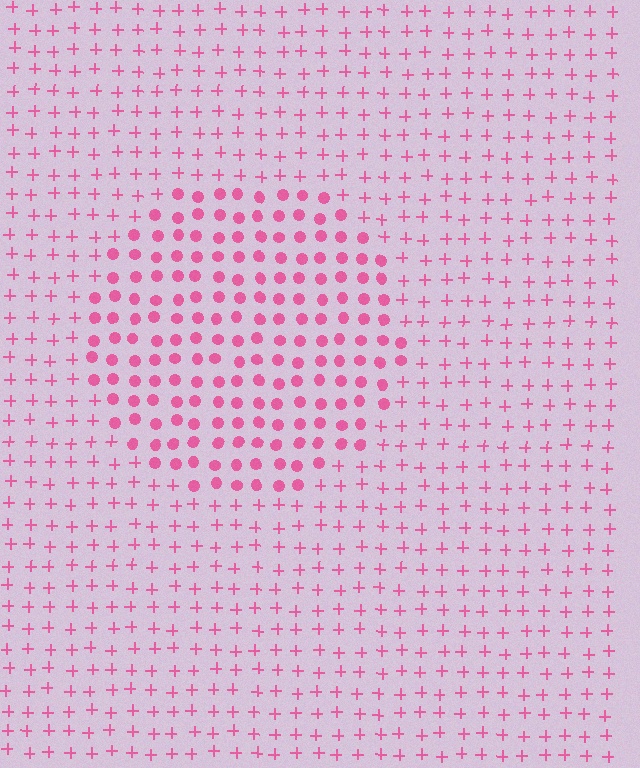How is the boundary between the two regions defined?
The boundary is defined by a change in element shape: circles inside vs. plus signs outside. All elements share the same color and spacing.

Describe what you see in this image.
The image is filled with small pink elements arranged in a uniform grid. A circle-shaped region contains circles, while the surrounding area contains plus signs. The boundary is defined purely by the change in element shape.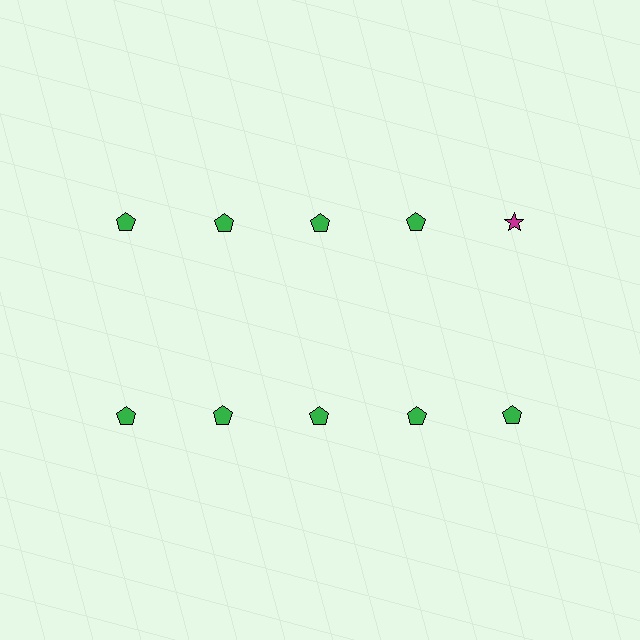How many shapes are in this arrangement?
There are 10 shapes arranged in a grid pattern.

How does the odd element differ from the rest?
It differs in both color (magenta instead of green) and shape (star instead of pentagon).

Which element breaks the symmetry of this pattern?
The magenta star in the top row, rightmost column breaks the symmetry. All other shapes are green pentagons.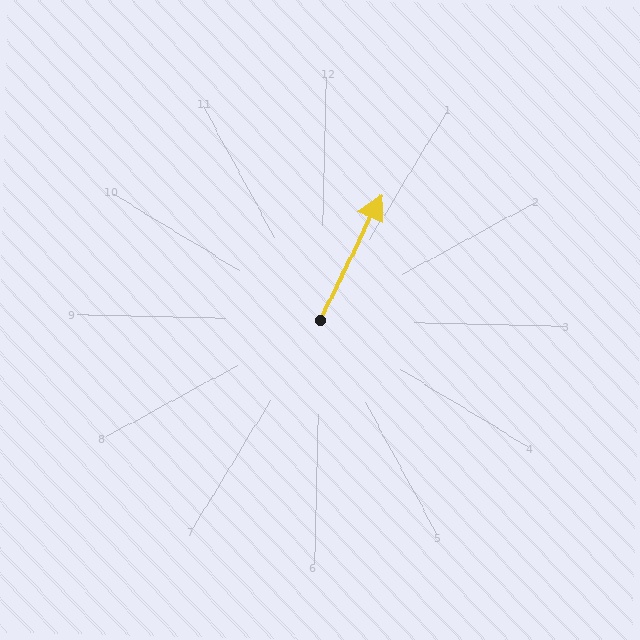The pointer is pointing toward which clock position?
Roughly 1 o'clock.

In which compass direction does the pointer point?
Northeast.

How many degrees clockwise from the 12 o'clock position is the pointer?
Approximately 25 degrees.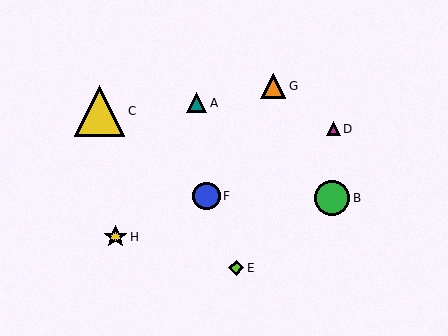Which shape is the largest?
The yellow triangle (labeled C) is the largest.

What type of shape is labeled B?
Shape B is a green circle.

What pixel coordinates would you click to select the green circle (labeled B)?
Click at (332, 198) to select the green circle B.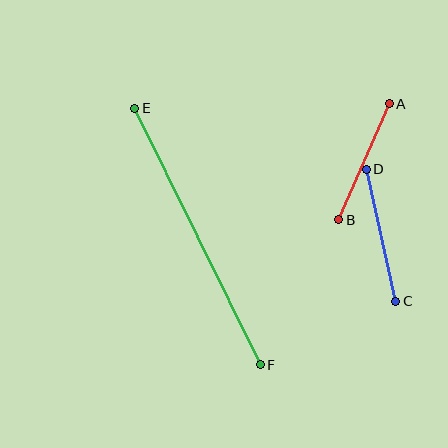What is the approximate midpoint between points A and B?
The midpoint is at approximately (364, 162) pixels.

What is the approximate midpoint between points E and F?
The midpoint is at approximately (198, 236) pixels.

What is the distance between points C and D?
The distance is approximately 135 pixels.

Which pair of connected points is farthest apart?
Points E and F are farthest apart.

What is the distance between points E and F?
The distance is approximately 285 pixels.